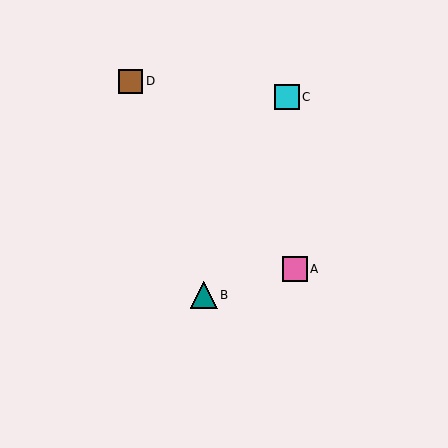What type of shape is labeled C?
Shape C is a cyan square.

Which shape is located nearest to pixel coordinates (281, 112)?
The cyan square (labeled C) at (287, 97) is nearest to that location.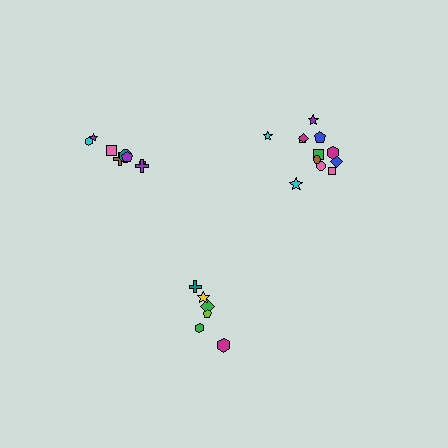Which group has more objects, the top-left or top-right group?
The top-right group.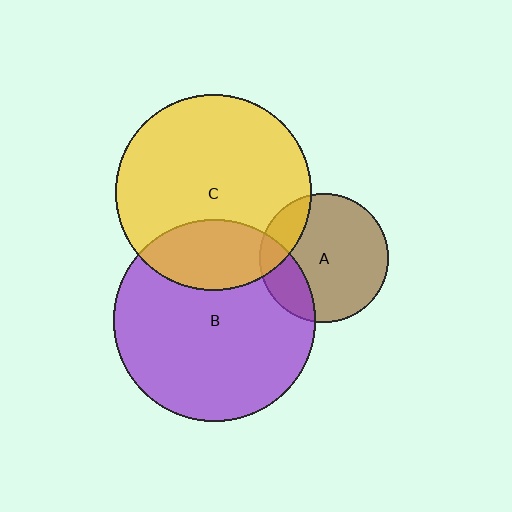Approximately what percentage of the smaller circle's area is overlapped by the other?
Approximately 15%.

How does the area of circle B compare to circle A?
Approximately 2.5 times.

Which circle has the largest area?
Circle B (purple).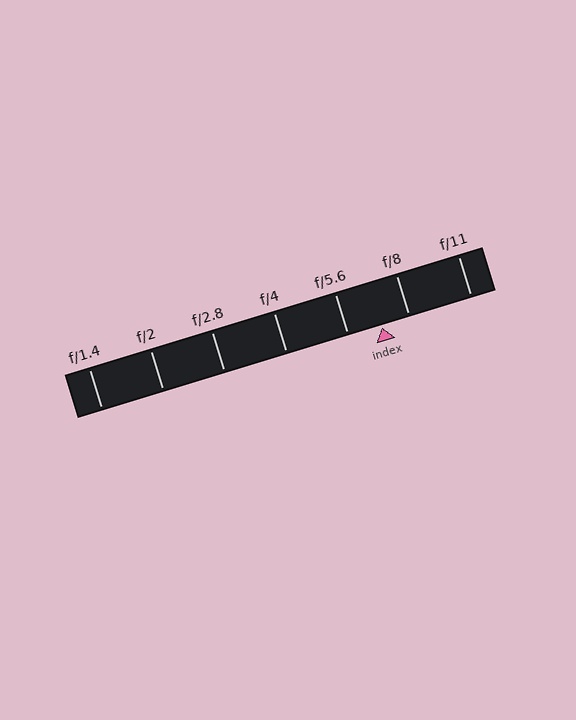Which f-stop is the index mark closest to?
The index mark is closest to f/8.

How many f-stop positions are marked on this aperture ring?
There are 7 f-stop positions marked.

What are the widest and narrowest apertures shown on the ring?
The widest aperture shown is f/1.4 and the narrowest is f/11.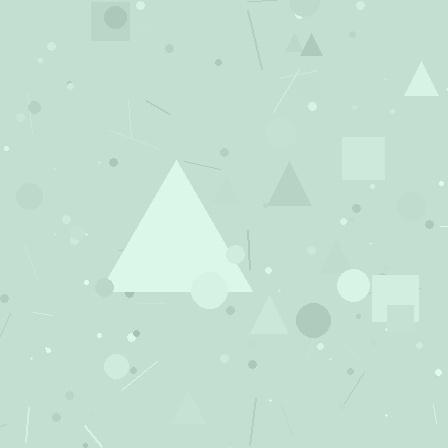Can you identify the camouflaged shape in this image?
The camouflaged shape is a triangle.